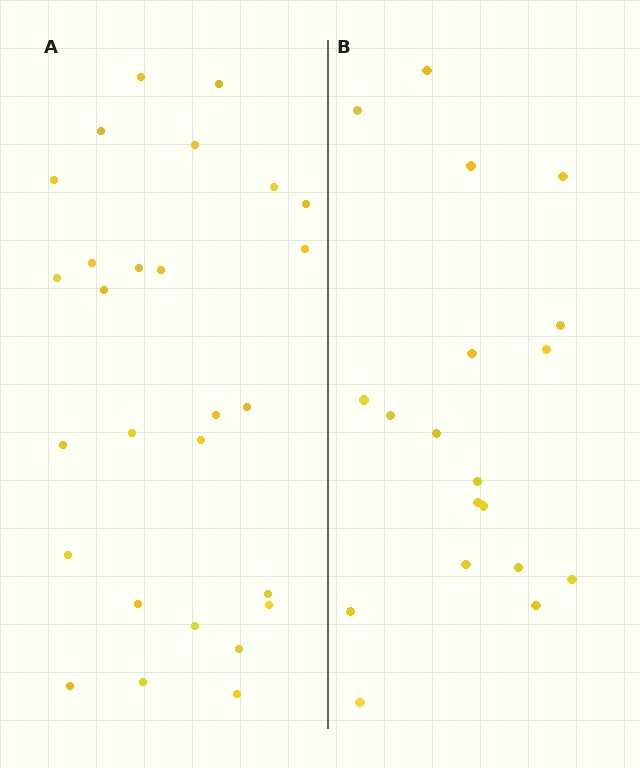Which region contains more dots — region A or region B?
Region A (the left region) has more dots.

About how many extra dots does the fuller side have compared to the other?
Region A has roughly 8 or so more dots than region B.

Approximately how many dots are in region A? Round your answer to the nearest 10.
About 30 dots. (The exact count is 27, which rounds to 30.)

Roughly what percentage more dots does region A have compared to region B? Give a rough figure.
About 40% more.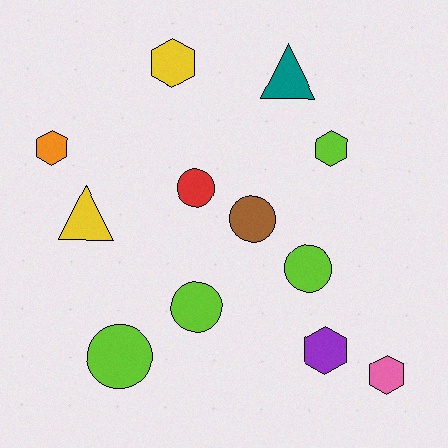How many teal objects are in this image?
There is 1 teal object.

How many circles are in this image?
There are 5 circles.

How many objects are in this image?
There are 12 objects.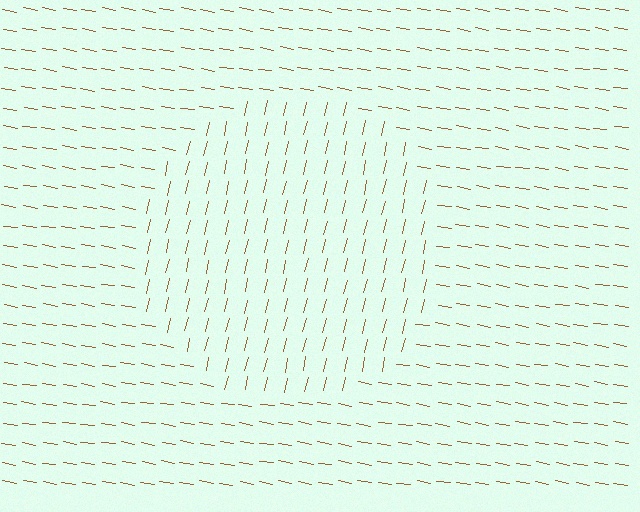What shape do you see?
I see a circle.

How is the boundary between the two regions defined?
The boundary is defined purely by a change in line orientation (approximately 86 degrees difference). All lines are the same color and thickness.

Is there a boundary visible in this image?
Yes, there is a texture boundary formed by a change in line orientation.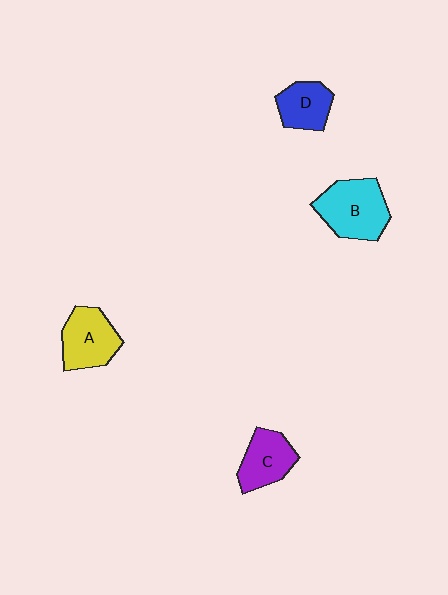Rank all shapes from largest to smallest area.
From largest to smallest: B (cyan), A (yellow), C (purple), D (blue).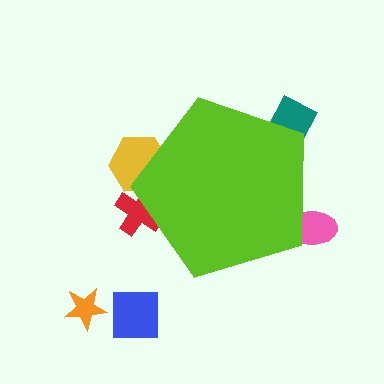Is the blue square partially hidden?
No, the blue square is fully visible.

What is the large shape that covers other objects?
A lime pentagon.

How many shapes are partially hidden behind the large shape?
4 shapes are partially hidden.